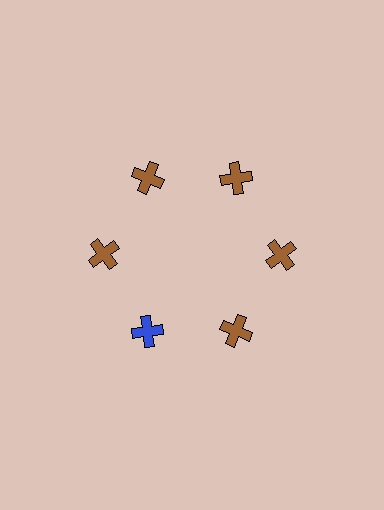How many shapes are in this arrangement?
There are 6 shapes arranged in a ring pattern.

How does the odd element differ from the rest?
It has a different color: blue instead of brown.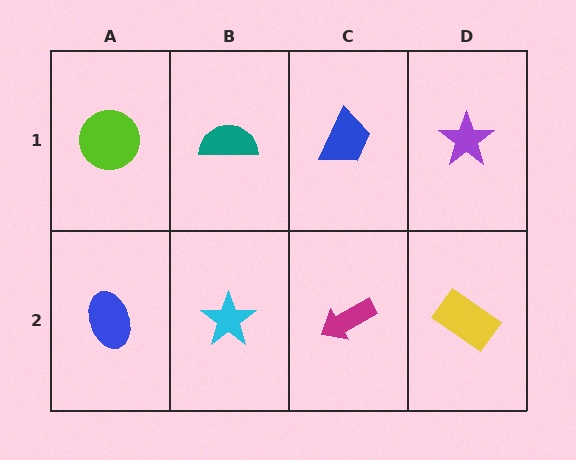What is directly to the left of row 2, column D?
A magenta arrow.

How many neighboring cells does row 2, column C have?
3.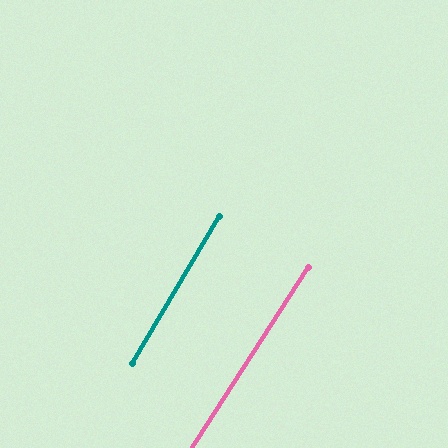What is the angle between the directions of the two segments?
Approximately 2 degrees.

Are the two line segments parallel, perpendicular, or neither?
Parallel — their directions differ by only 2.0°.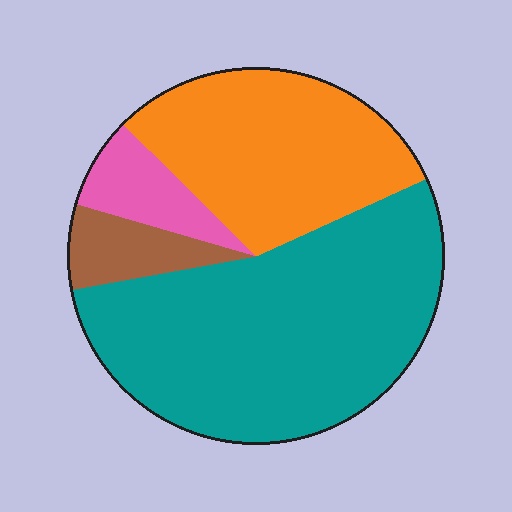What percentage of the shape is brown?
Brown covers 7% of the shape.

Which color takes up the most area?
Teal, at roughly 55%.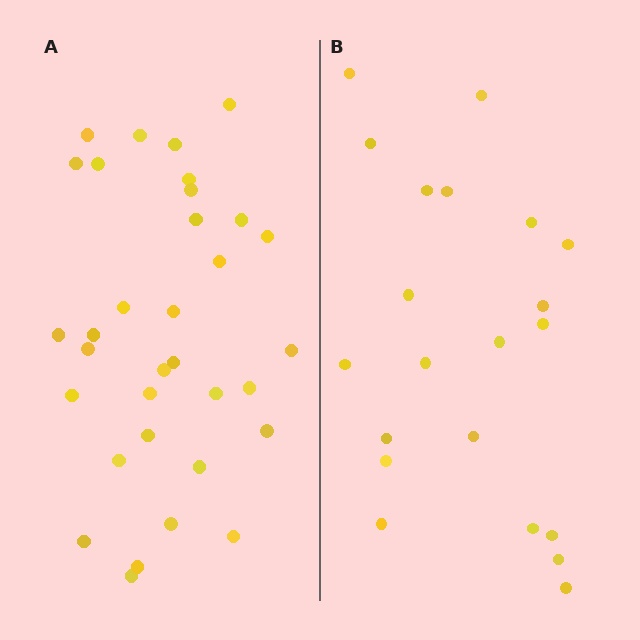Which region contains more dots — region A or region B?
Region A (the left region) has more dots.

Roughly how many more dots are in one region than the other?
Region A has roughly 12 or so more dots than region B.